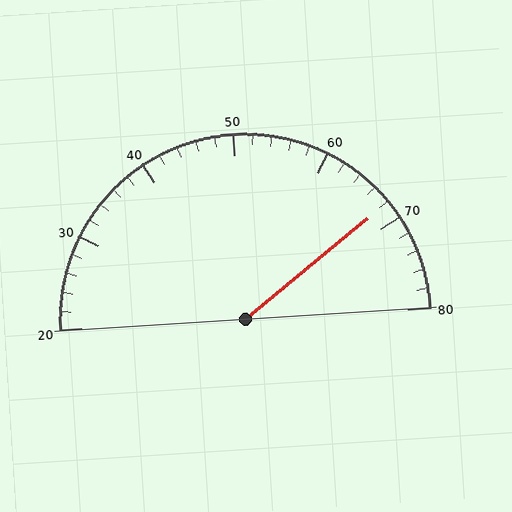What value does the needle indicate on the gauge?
The needle indicates approximately 68.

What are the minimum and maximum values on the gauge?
The gauge ranges from 20 to 80.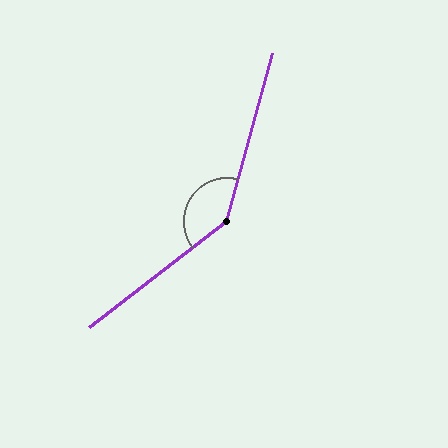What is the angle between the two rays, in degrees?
Approximately 143 degrees.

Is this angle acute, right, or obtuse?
It is obtuse.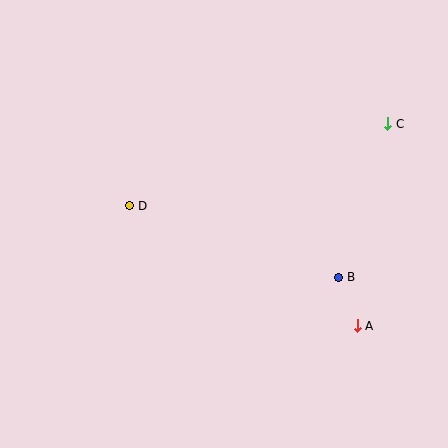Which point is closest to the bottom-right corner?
Point A is closest to the bottom-right corner.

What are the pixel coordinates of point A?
Point A is at (357, 326).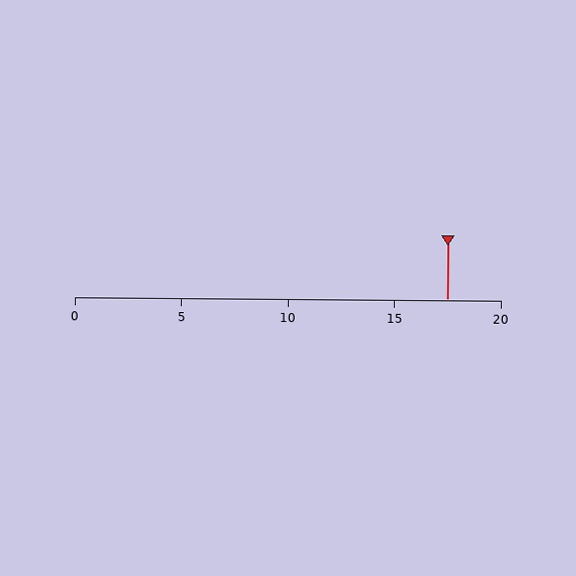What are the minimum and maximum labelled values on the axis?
The axis runs from 0 to 20.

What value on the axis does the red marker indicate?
The marker indicates approximately 17.5.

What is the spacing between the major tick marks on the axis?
The major ticks are spaced 5 apart.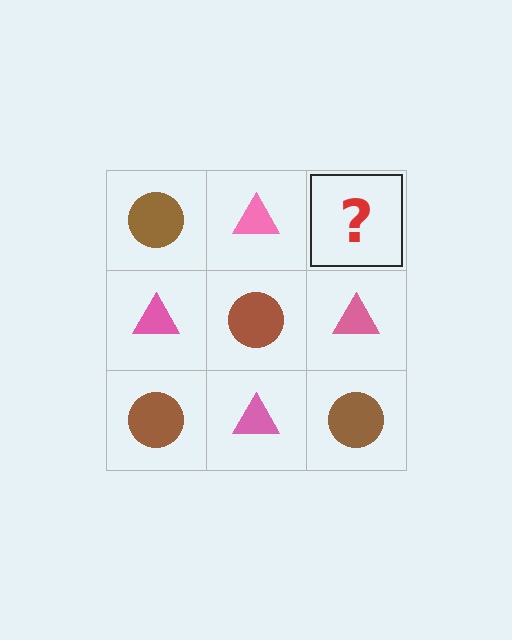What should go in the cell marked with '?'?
The missing cell should contain a brown circle.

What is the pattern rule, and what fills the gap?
The rule is that it alternates brown circle and pink triangle in a checkerboard pattern. The gap should be filled with a brown circle.